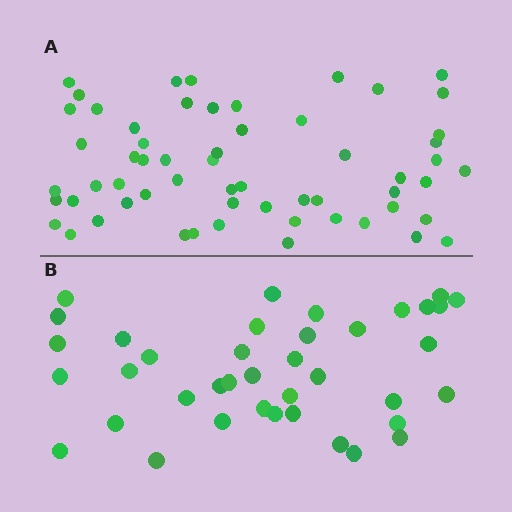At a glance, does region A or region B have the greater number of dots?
Region A (the top region) has more dots.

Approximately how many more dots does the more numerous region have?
Region A has approximately 20 more dots than region B.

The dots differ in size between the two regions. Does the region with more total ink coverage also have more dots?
No. Region B has more total ink coverage because its dots are larger, but region A actually contains more individual dots. Total area can be misleading — the number of items is what matters here.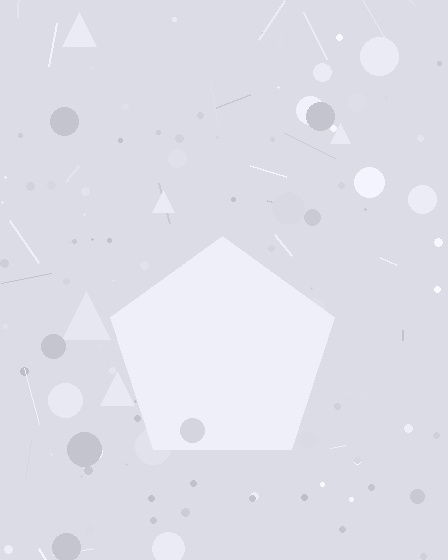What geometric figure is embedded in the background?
A pentagon is embedded in the background.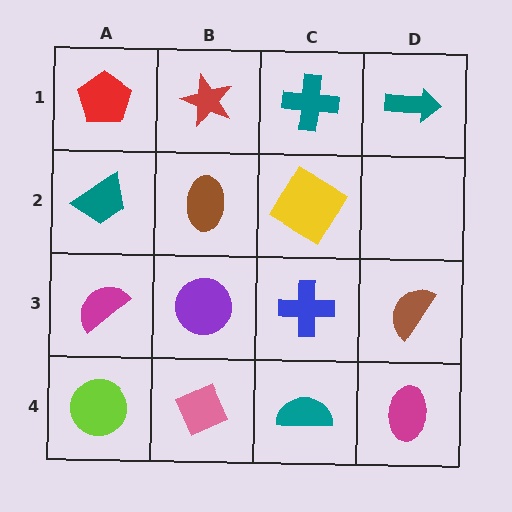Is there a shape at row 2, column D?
No, that cell is empty.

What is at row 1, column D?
A teal arrow.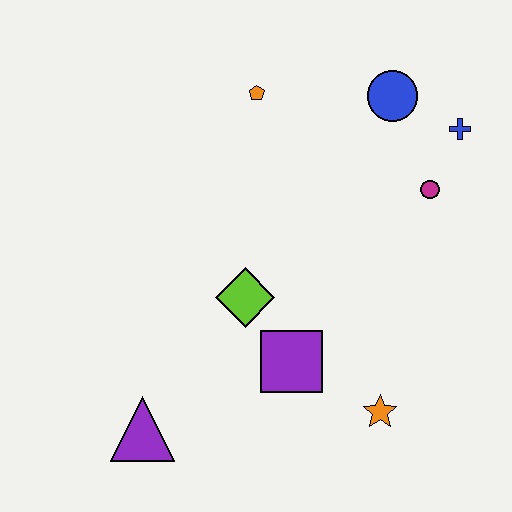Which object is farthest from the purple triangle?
The blue cross is farthest from the purple triangle.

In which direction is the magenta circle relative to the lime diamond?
The magenta circle is to the right of the lime diamond.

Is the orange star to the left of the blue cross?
Yes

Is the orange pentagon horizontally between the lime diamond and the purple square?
Yes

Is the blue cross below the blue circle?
Yes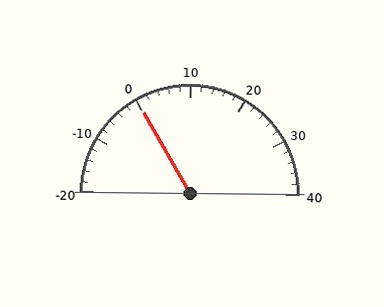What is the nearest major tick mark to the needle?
The nearest major tick mark is 0.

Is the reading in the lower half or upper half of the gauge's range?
The reading is in the lower half of the range (-20 to 40).